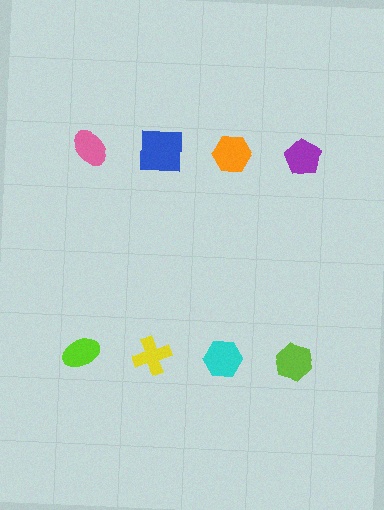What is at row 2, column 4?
A lime hexagon.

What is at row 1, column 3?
An orange hexagon.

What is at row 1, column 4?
A purple pentagon.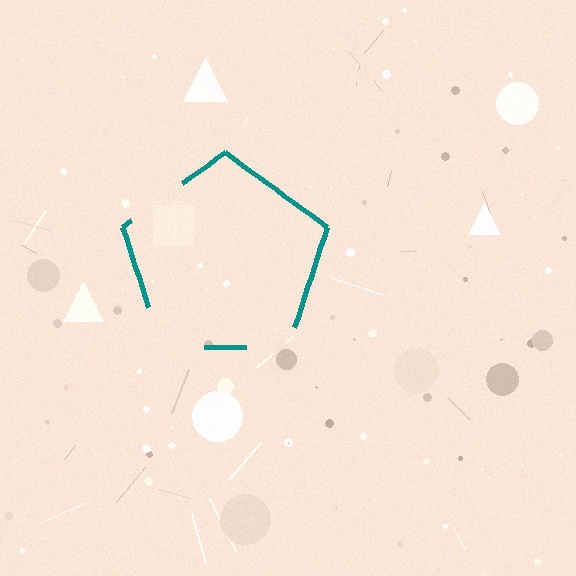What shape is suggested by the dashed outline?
The dashed outline suggests a pentagon.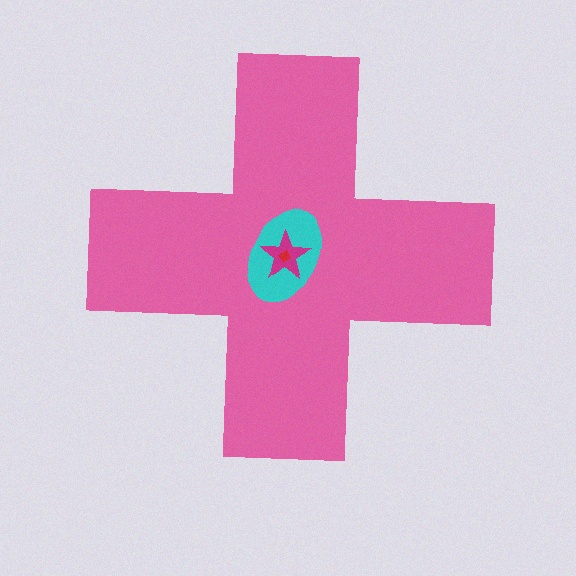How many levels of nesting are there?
4.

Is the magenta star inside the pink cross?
Yes.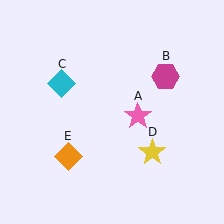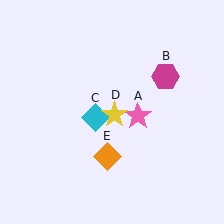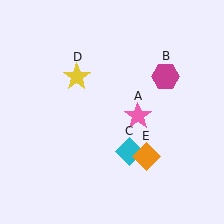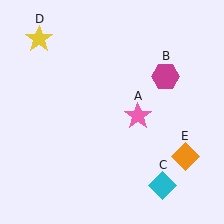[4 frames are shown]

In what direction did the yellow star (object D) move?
The yellow star (object D) moved up and to the left.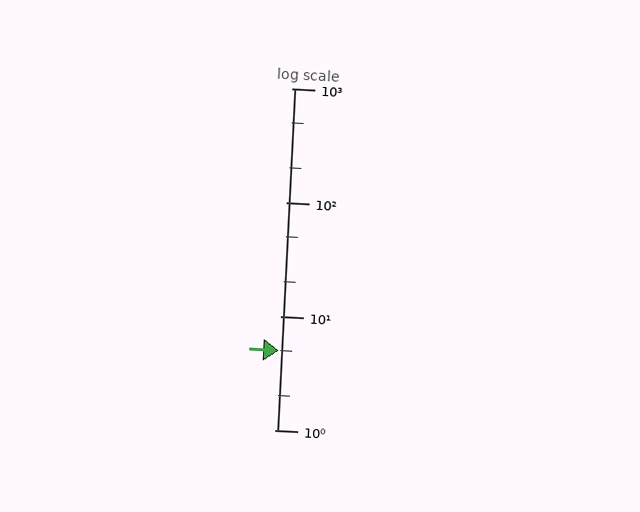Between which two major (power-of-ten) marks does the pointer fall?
The pointer is between 1 and 10.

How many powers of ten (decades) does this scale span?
The scale spans 3 decades, from 1 to 1000.